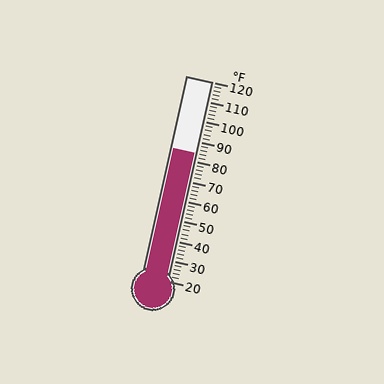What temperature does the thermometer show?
The thermometer shows approximately 84°F.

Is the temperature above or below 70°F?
The temperature is above 70°F.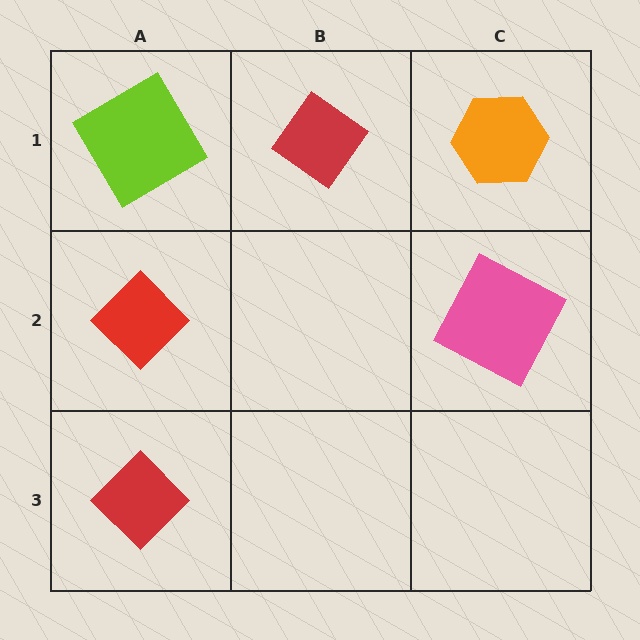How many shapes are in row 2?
2 shapes.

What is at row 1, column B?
A red diamond.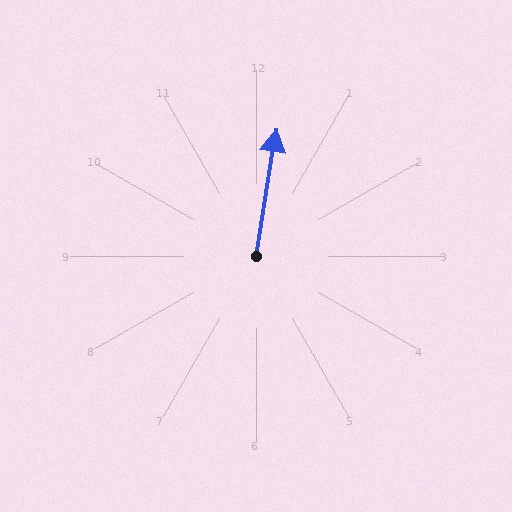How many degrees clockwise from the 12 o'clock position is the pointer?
Approximately 9 degrees.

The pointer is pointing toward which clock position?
Roughly 12 o'clock.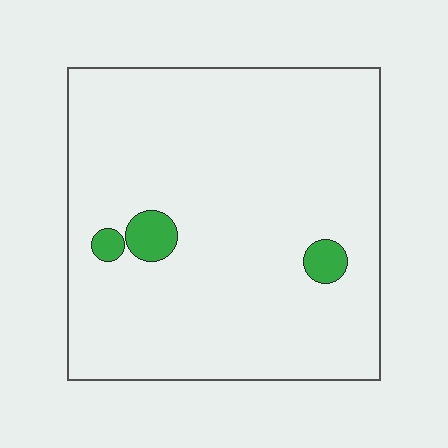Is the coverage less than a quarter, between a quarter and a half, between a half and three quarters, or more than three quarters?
Less than a quarter.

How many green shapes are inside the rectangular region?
3.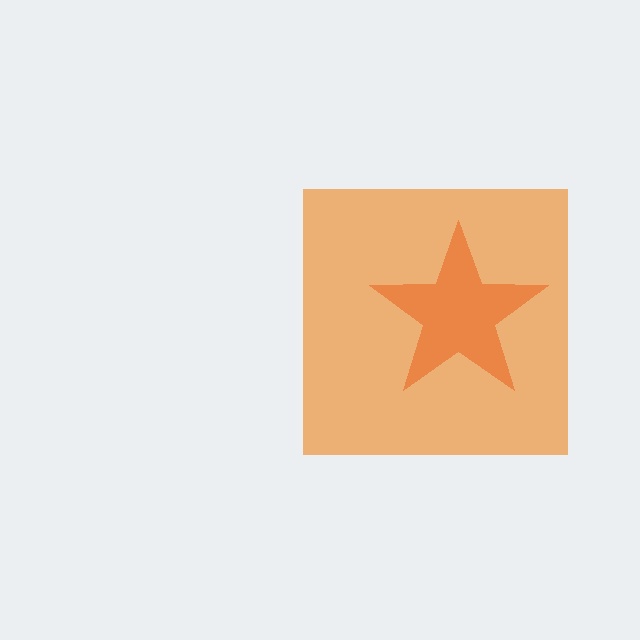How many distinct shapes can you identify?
There are 2 distinct shapes: a red star, an orange square.